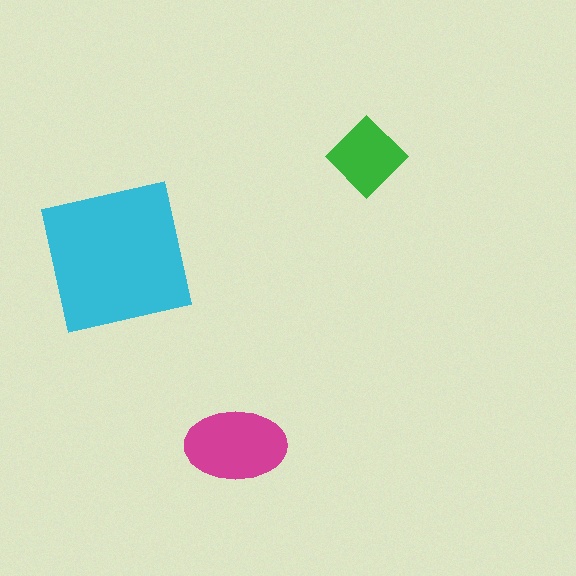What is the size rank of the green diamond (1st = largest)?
3rd.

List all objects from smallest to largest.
The green diamond, the magenta ellipse, the cyan square.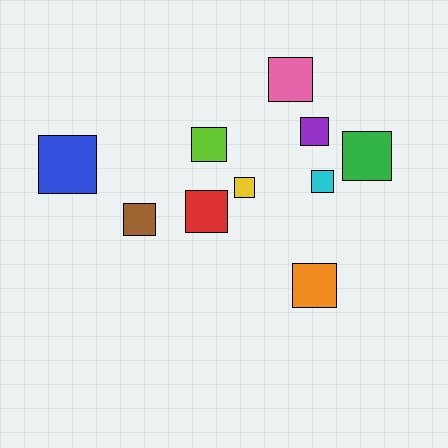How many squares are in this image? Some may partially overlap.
There are 10 squares.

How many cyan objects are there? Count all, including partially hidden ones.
There is 1 cyan object.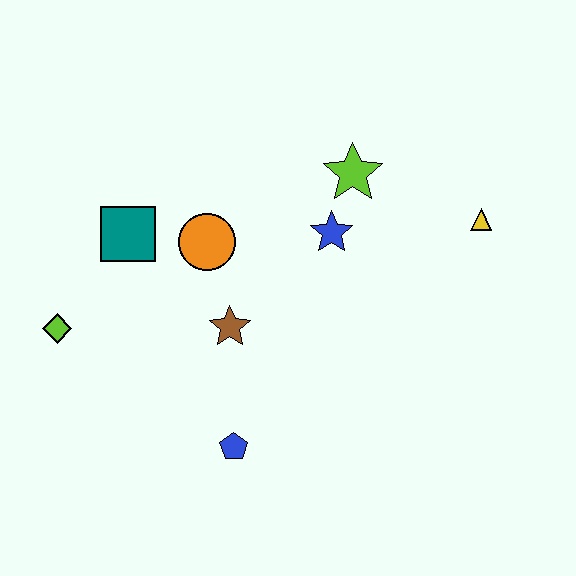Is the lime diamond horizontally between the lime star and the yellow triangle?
No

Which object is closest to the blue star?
The lime star is closest to the blue star.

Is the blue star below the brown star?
No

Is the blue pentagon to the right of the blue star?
No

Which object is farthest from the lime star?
The lime diamond is farthest from the lime star.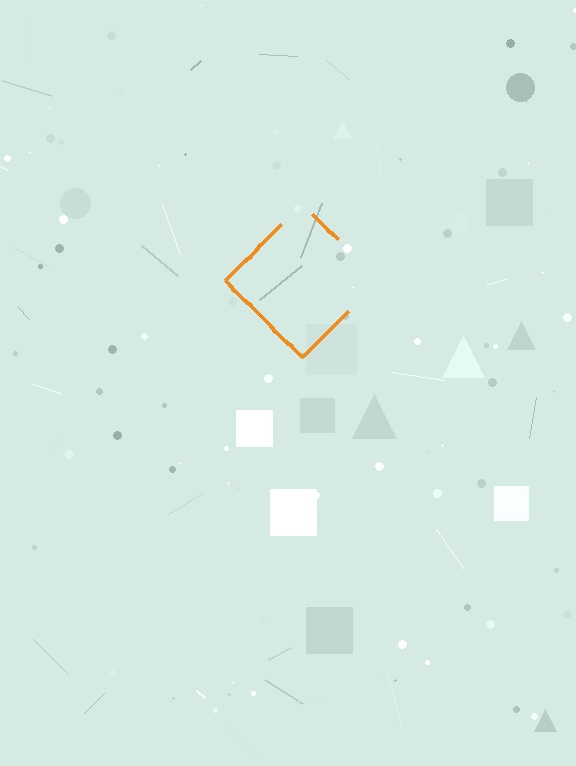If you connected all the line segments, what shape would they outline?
They would outline a diamond.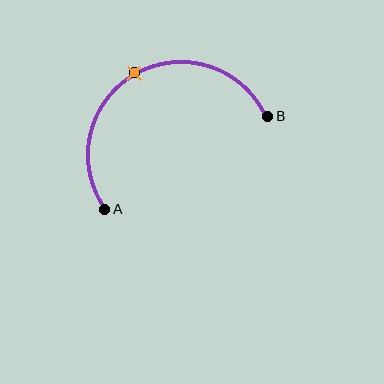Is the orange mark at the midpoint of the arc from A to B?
Yes. The orange mark lies on the arc at equal arc-length from both A and B — it is the arc midpoint.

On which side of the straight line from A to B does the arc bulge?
The arc bulges above the straight line connecting A and B.